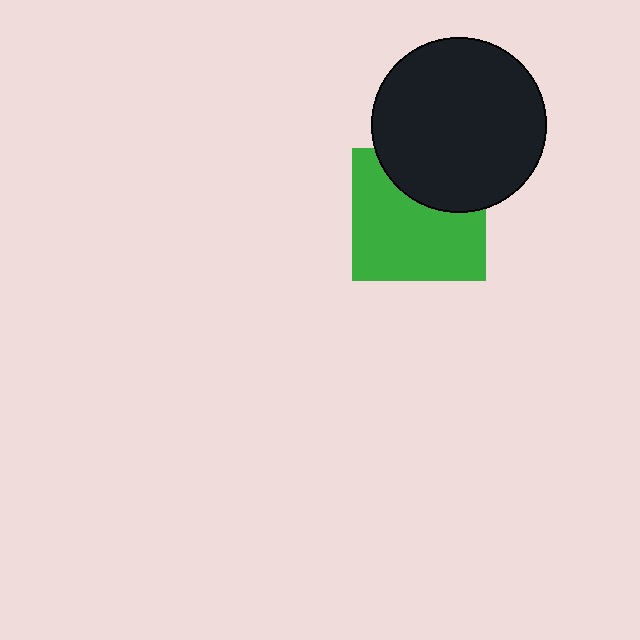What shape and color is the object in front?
The object in front is a black circle.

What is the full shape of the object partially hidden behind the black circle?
The partially hidden object is a green square.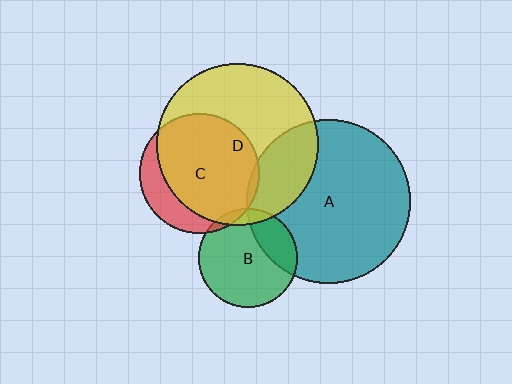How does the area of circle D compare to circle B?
Approximately 2.7 times.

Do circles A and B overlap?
Yes.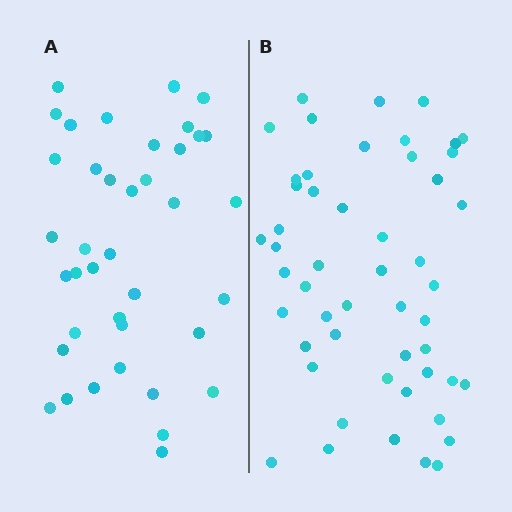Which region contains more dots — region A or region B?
Region B (the right region) has more dots.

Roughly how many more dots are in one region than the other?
Region B has roughly 12 or so more dots than region A.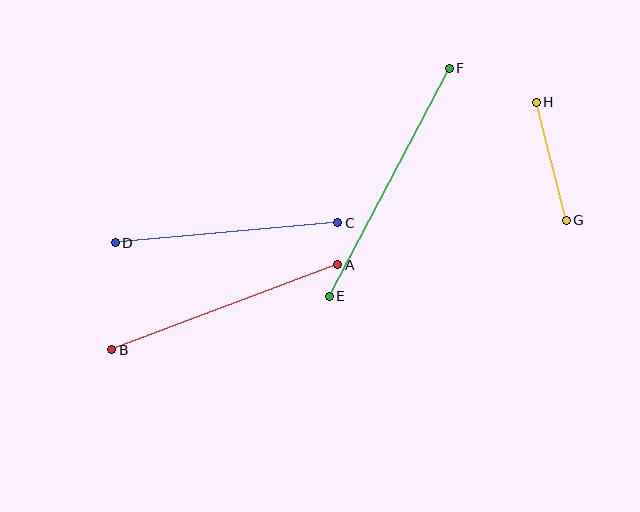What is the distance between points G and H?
The distance is approximately 122 pixels.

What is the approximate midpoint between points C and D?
The midpoint is at approximately (227, 233) pixels.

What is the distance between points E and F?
The distance is approximately 257 pixels.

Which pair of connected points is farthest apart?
Points E and F are farthest apart.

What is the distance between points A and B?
The distance is approximately 241 pixels.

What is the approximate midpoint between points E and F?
The midpoint is at approximately (389, 182) pixels.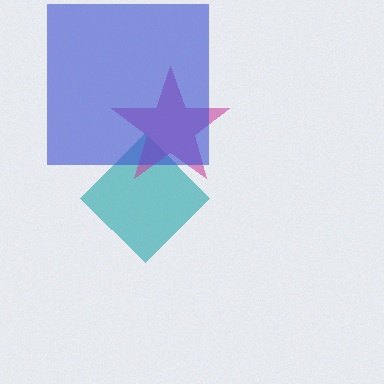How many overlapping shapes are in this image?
There are 3 overlapping shapes in the image.